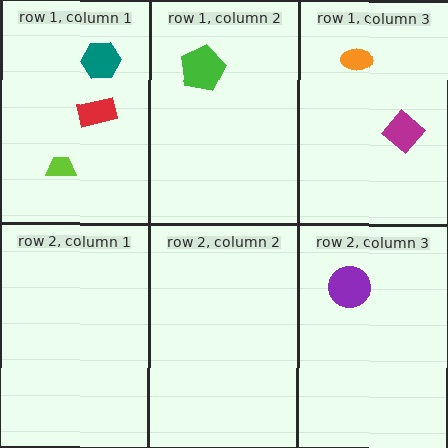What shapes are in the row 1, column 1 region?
The lime trapezoid, the red rectangle, the teal hexagon.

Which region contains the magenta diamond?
The row 1, column 3 region.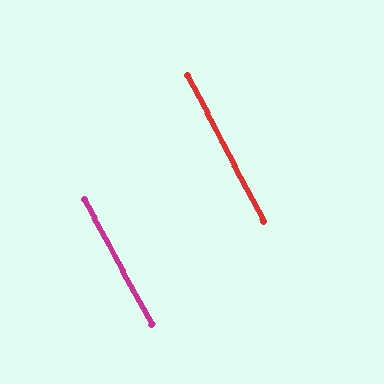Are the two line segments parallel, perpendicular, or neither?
Parallel — their directions differ by only 0.9°.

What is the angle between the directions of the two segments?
Approximately 1 degree.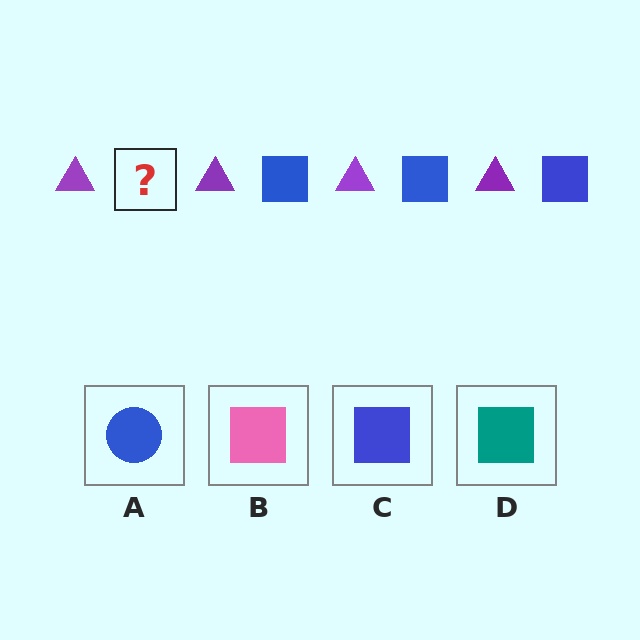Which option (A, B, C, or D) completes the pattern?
C.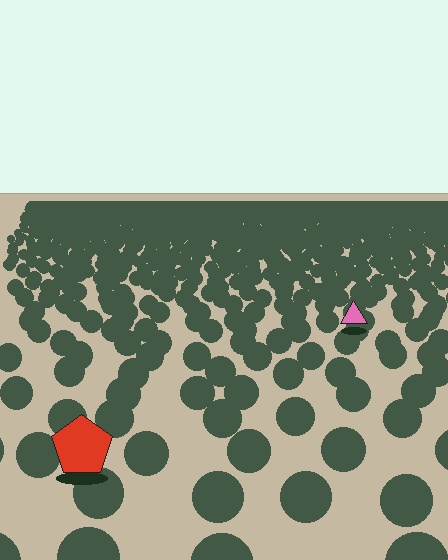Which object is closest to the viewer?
The red pentagon is closest. The texture marks near it are larger and more spread out.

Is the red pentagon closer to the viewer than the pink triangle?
Yes. The red pentagon is closer — you can tell from the texture gradient: the ground texture is coarser near it.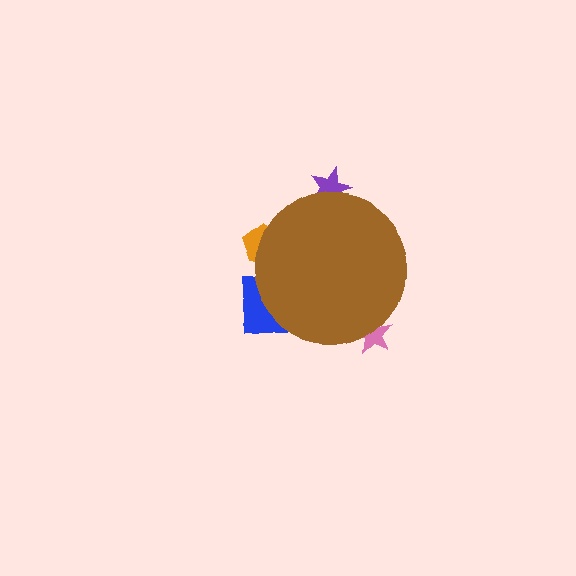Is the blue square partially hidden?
Yes, the blue square is partially hidden behind the brown circle.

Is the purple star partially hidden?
Yes, the purple star is partially hidden behind the brown circle.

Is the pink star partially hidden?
Yes, the pink star is partially hidden behind the brown circle.